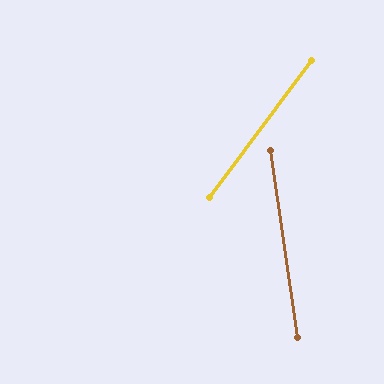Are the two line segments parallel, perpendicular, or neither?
Neither parallel nor perpendicular — they differ by about 45°.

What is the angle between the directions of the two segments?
Approximately 45 degrees.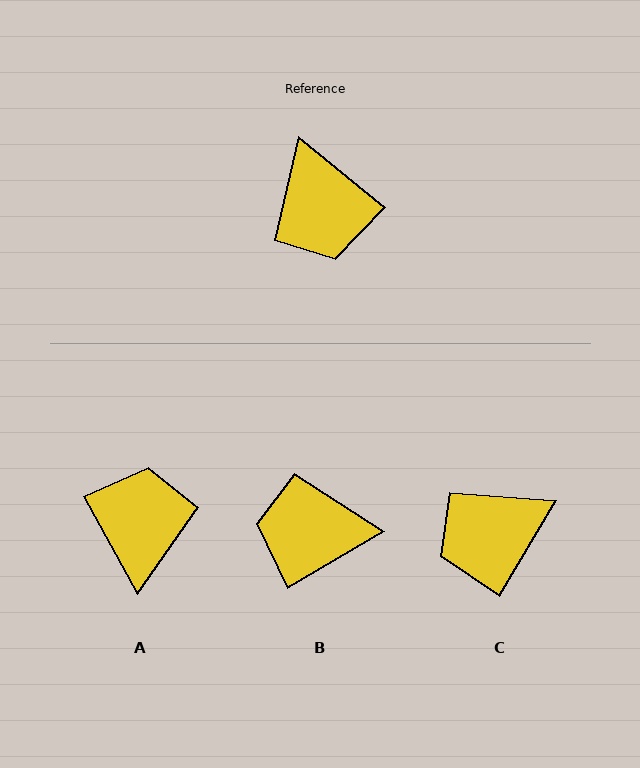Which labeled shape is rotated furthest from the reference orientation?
A, about 158 degrees away.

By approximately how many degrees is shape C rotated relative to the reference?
Approximately 81 degrees clockwise.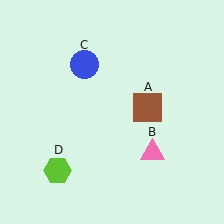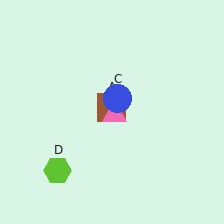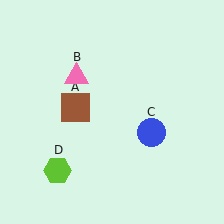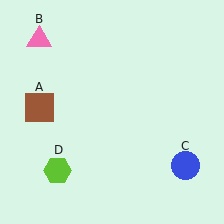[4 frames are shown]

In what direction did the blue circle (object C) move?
The blue circle (object C) moved down and to the right.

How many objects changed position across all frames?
3 objects changed position: brown square (object A), pink triangle (object B), blue circle (object C).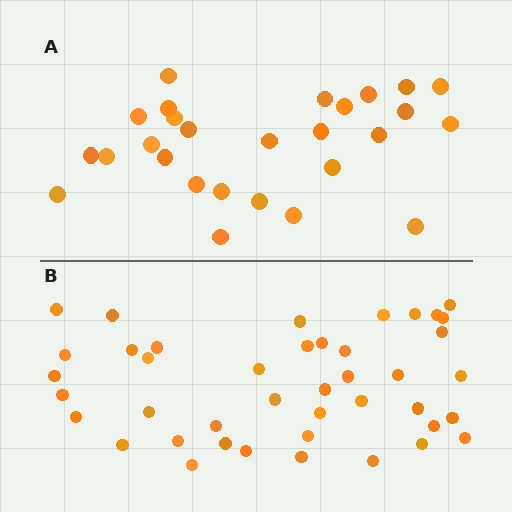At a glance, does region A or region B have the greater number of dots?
Region B (the bottom region) has more dots.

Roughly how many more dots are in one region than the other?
Region B has approximately 15 more dots than region A.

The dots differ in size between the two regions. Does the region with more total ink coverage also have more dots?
No. Region A has more total ink coverage because its dots are larger, but region B actually contains more individual dots. Total area can be misleading — the number of items is what matters here.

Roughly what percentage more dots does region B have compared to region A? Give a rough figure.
About 55% more.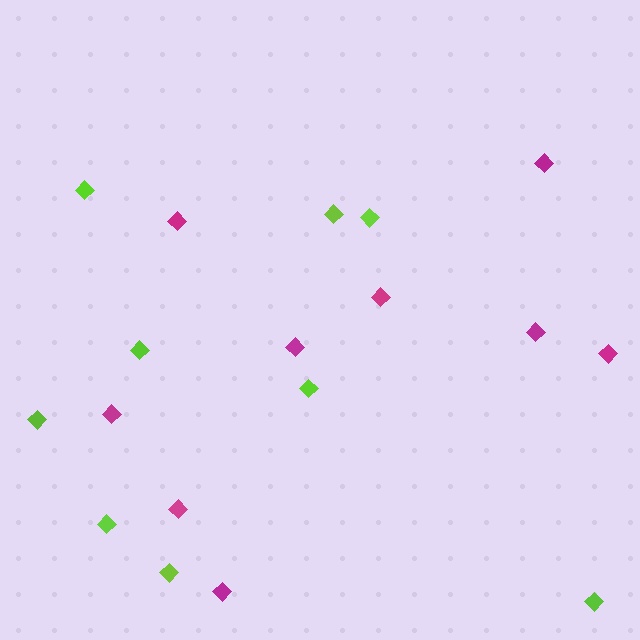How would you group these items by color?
There are 2 groups: one group of lime diamonds (9) and one group of magenta diamonds (9).